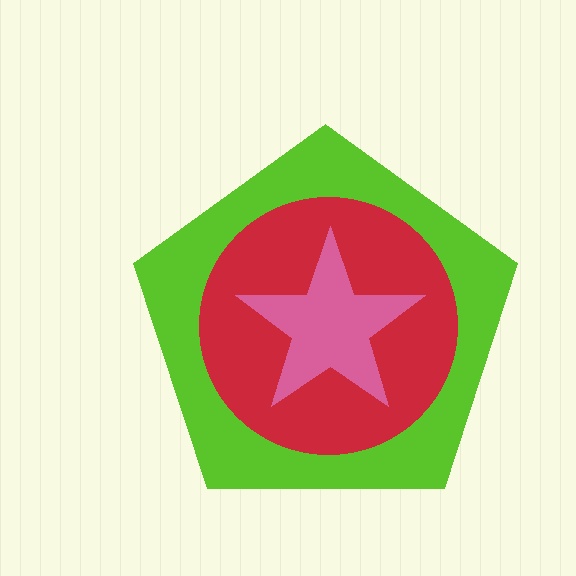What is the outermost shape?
The lime pentagon.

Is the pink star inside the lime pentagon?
Yes.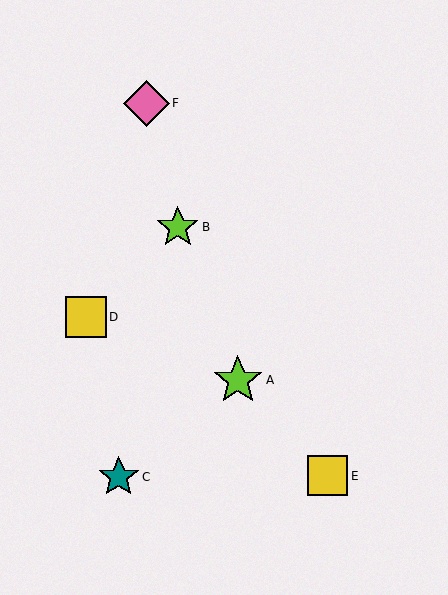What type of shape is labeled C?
Shape C is a teal star.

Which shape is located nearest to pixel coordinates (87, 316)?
The yellow square (labeled D) at (86, 317) is nearest to that location.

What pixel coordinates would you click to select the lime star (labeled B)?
Click at (178, 227) to select the lime star B.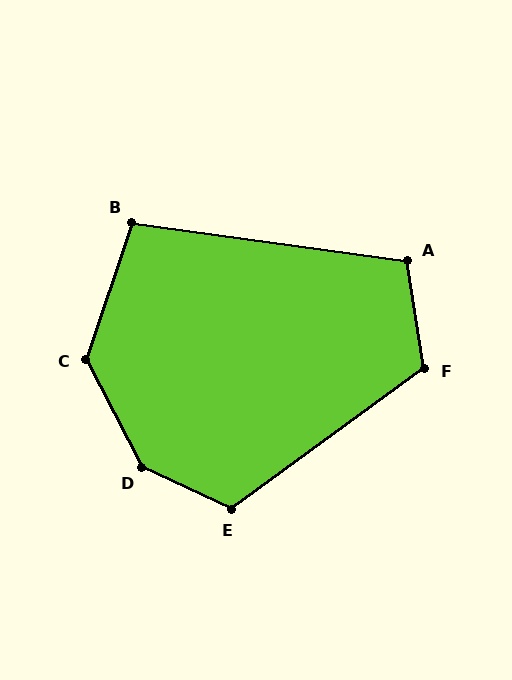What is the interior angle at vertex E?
Approximately 119 degrees (obtuse).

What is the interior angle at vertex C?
Approximately 134 degrees (obtuse).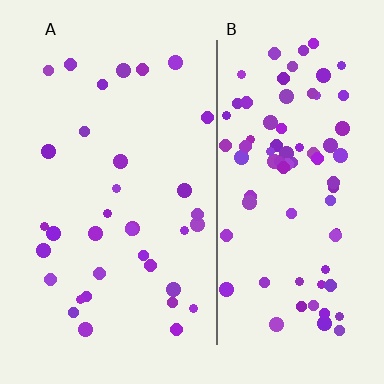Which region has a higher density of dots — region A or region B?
B (the right).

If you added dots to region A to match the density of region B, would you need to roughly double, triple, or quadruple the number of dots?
Approximately double.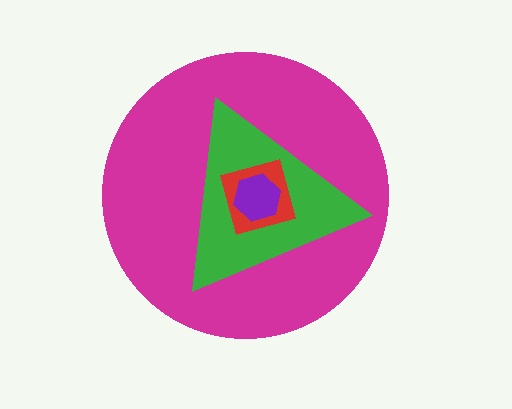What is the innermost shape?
The purple hexagon.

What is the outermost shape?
The magenta circle.